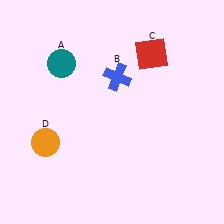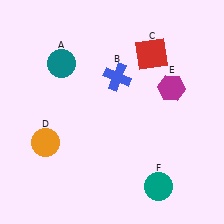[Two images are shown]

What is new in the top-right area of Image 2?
A magenta hexagon (E) was added in the top-right area of Image 2.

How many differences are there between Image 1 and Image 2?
There are 2 differences between the two images.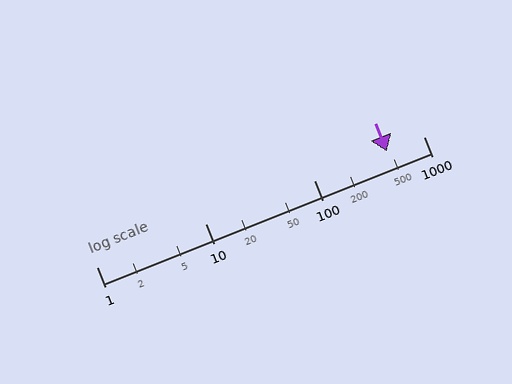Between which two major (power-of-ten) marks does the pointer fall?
The pointer is between 100 and 1000.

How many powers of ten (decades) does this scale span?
The scale spans 3 decades, from 1 to 1000.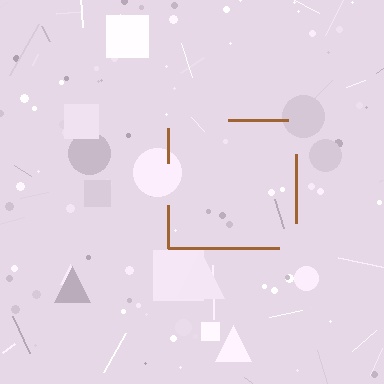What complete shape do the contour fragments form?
The contour fragments form a square.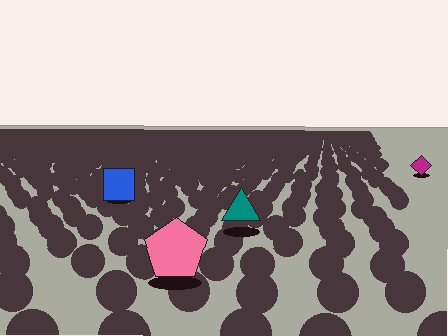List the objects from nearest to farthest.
From nearest to farthest: the pink pentagon, the teal triangle, the blue square, the magenta diamond.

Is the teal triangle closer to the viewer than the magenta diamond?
Yes. The teal triangle is closer — you can tell from the texture gradient: the ground texture is coarser near it.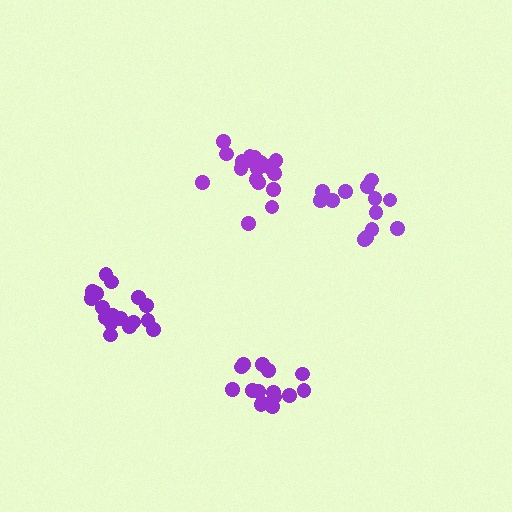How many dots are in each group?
Group 1: 18 dots, Group 2: 13 dots, Group 3: 15 dots, Group 4: 18 dots (64 total).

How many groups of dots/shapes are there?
There are 4 groups.